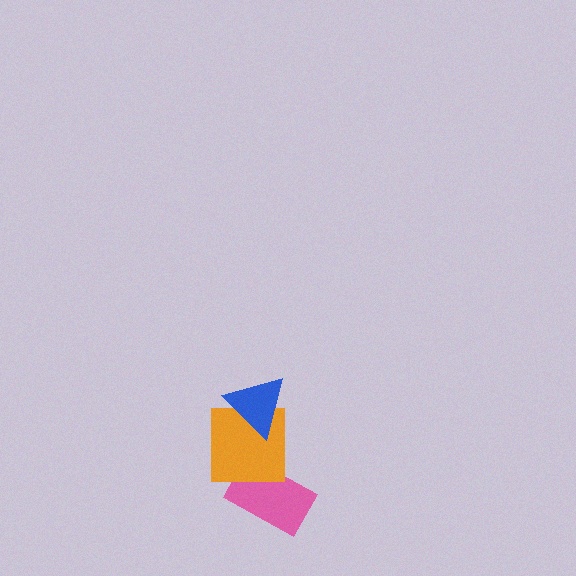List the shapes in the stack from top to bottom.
From top to bottom: the blue triangle, the orange square, the pink rectangle.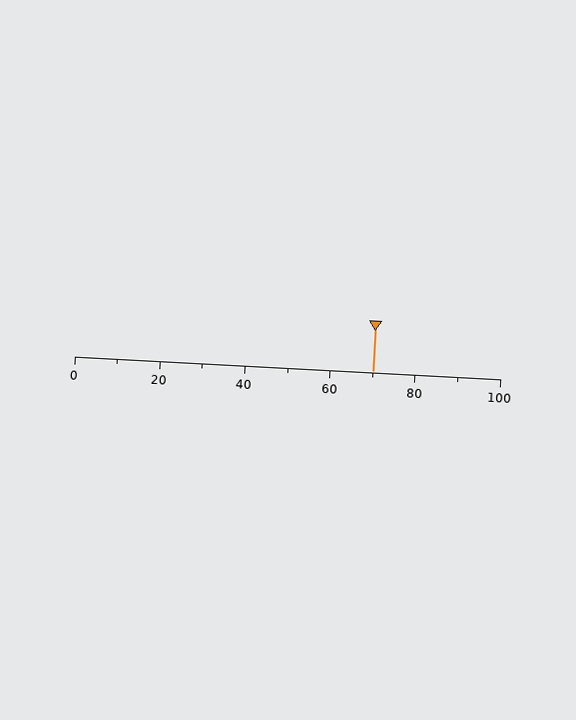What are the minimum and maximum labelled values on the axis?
The axis runs from 0 to 100.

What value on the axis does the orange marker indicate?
The marker indicates approximately 70.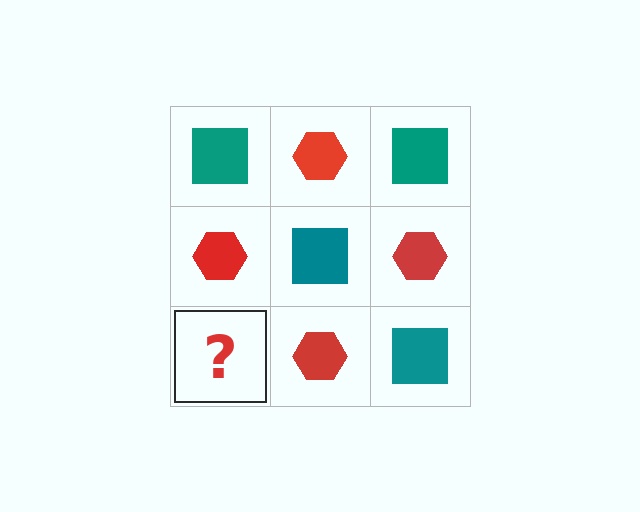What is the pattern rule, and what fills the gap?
The rule is that it alternates teal square and red hexagon in a checkerboard pattern. The gap should be filled with a teal square.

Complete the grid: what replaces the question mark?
The question mark should be replaced with a teal square.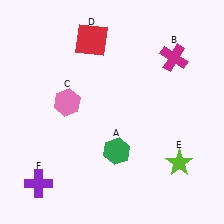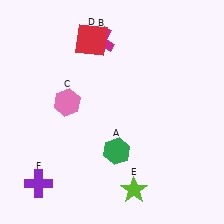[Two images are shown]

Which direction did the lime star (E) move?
The lime star (E) moved left.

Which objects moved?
The objects that moved are: the magenta cross (B), the lime star (E).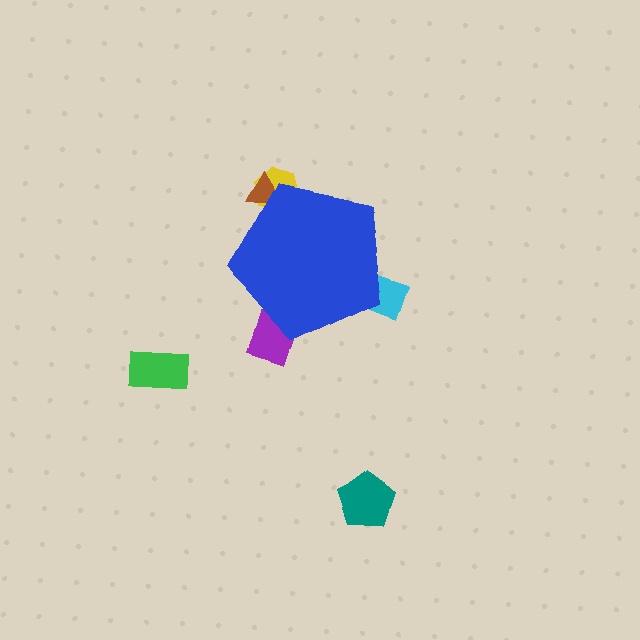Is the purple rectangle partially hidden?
Yes, the purple rectangle is partially hidden behind the blue pentagon.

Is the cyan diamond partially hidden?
Yes, the cyan diamond is partially hidden behind the blue pentagon.